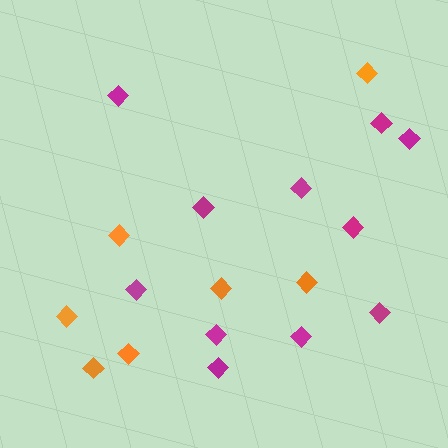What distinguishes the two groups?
There are 2 groups: one group of orange diamonds (7) and one group of magenta diamonds (11).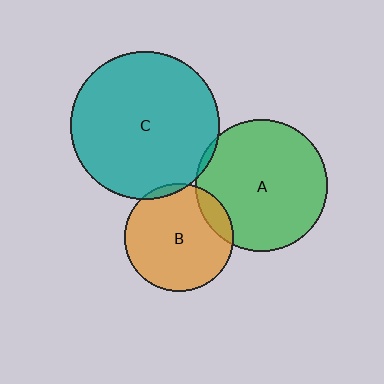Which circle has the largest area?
Circle C (teal).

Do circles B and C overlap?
Yes.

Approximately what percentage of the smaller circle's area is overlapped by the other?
Approximately 5%.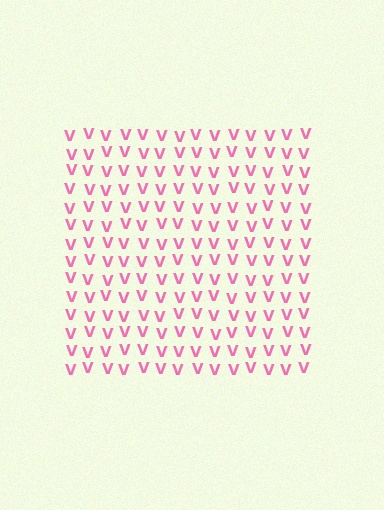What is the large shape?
The large shape is a square.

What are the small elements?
The small elements are letter V's.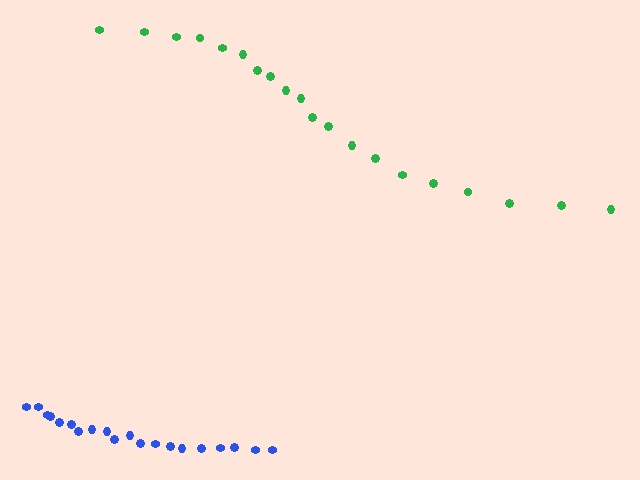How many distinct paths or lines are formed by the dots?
There are 2 distinct paths.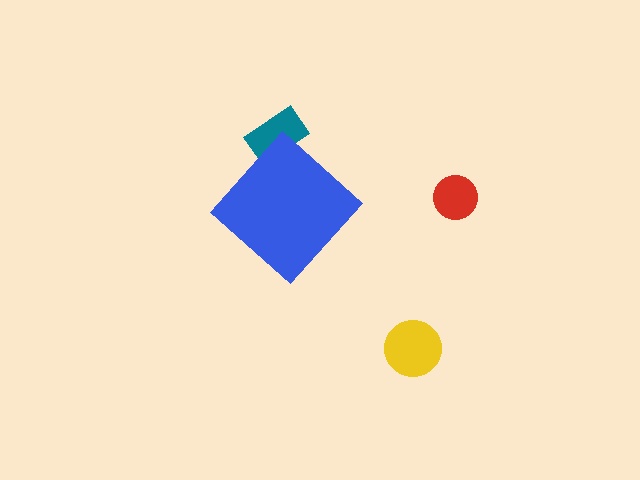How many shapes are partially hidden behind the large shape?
1 shape is partially hidden.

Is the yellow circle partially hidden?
No, the yellow circle is fully visible.